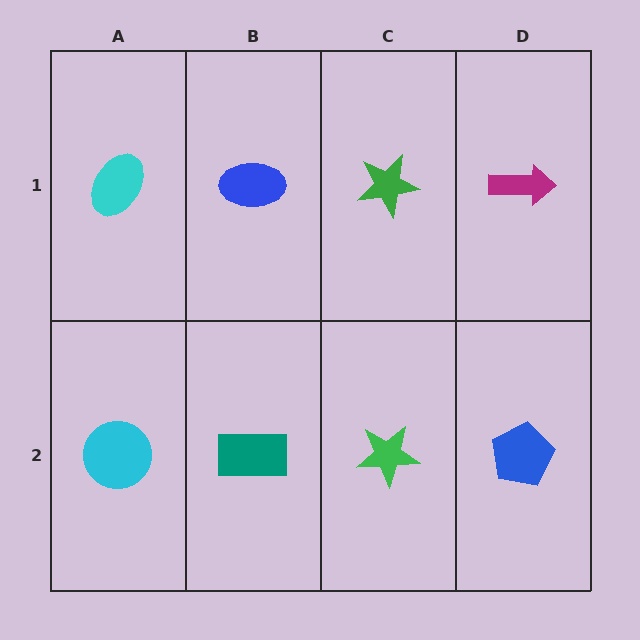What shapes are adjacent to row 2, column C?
A green star (row 1, column C), a teal rectangle (row 2, column B), a blue pentagon (row 2, column D).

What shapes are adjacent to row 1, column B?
A teal rectangle (row 2, column B), a cyan ellipse (row 1, column A), a green star (row 1, column C).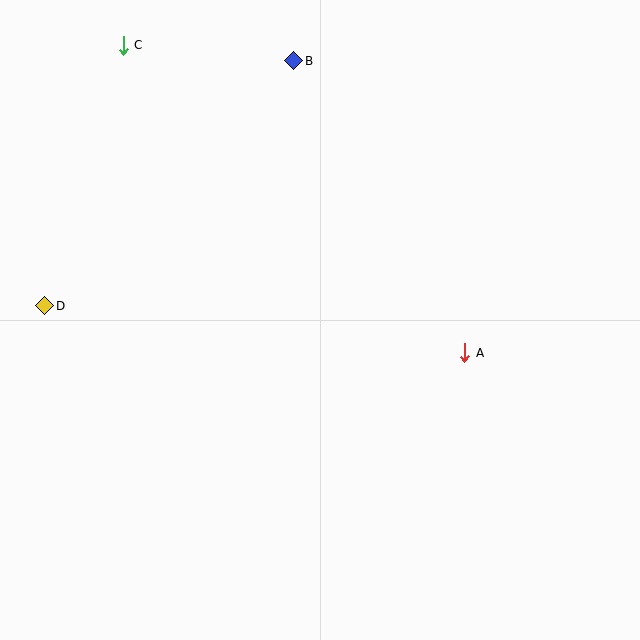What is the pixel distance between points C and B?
The distance between C and B is 171 pixels.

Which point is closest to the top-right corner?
Point B is closest to the top-right corner.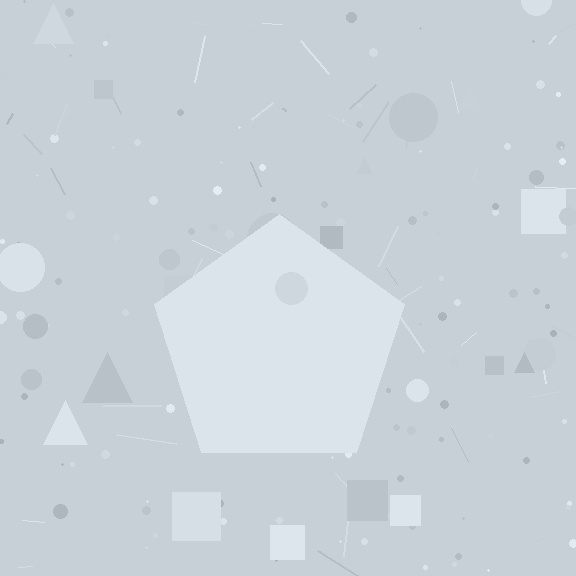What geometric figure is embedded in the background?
A pentagon is embedded in the background.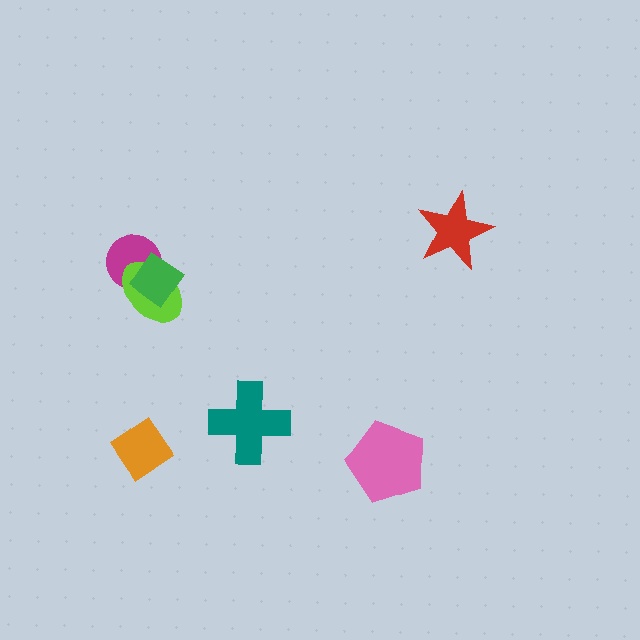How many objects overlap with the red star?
0 objects overlap with the red star.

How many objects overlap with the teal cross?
0 objects overlap with the teal cross.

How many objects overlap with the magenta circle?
2 objects overlap with the magenta circle.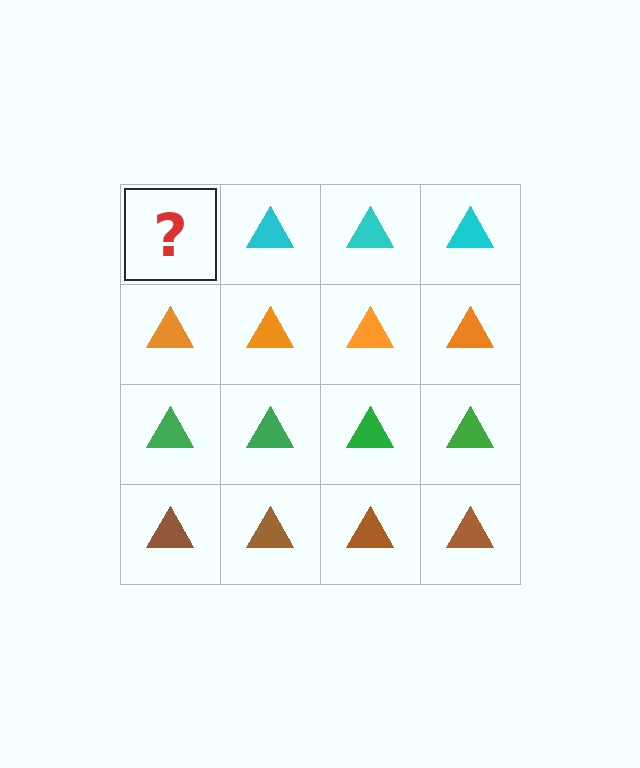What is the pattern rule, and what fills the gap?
The rule is that each row has a consistent color. The gap should be filled with a cyan triangle.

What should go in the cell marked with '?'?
The missing cell should contain a cyan triangle.